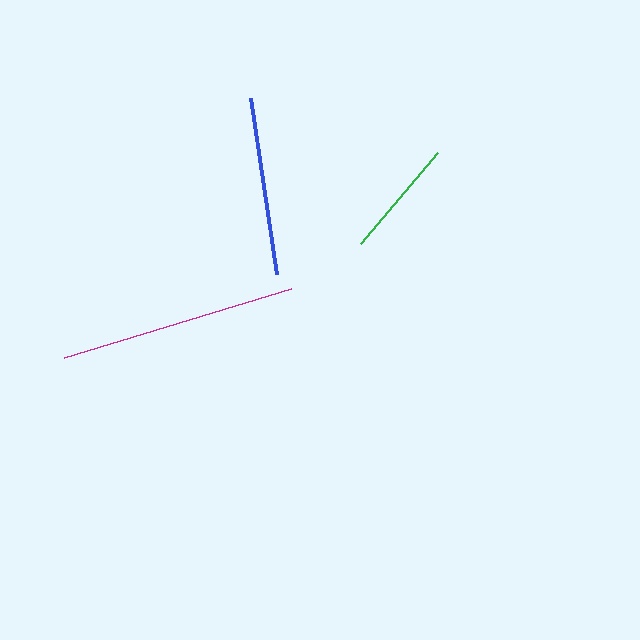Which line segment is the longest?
The magenta line is the longest at approximately 237 pixels.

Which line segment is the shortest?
The green line is the shortest at approximately 119 pixels.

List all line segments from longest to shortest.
From longest to shortest: magenta, blue, green.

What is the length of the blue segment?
The blue segment is approximately 178 pixels long.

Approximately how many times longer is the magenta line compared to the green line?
The magenta line is approximately 2.0 times the length of the green line.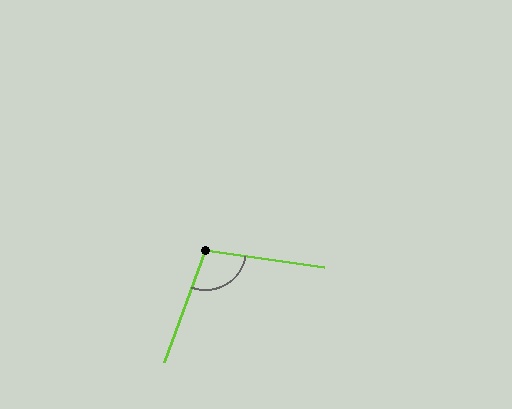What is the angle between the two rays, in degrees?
Approximately 102 degrees.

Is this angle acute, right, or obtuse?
It is obtuse.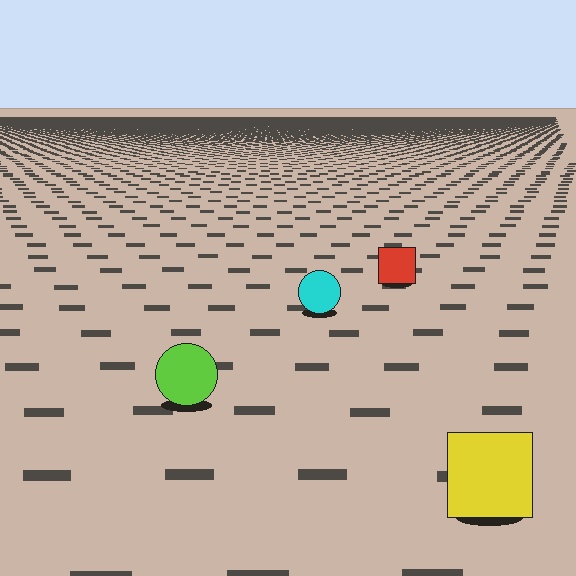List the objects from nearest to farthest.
From nearest to farthest: the yellow square, the lime circle, the cyan circle, the red square.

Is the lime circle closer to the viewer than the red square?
Yes. The lime circle is closer — you can tell from the texture gradient: the ground texture is coarser near it.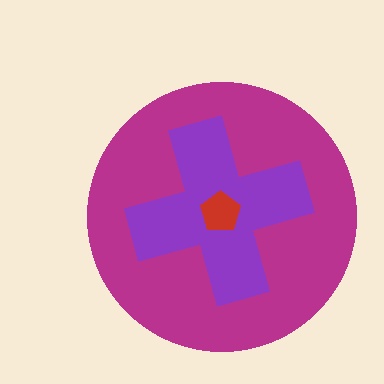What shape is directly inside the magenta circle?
The purple cross.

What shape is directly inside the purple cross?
The red pentagon.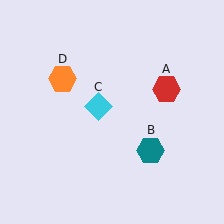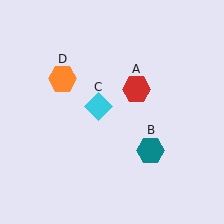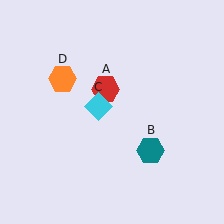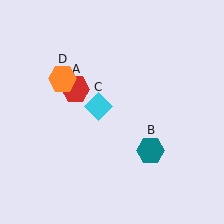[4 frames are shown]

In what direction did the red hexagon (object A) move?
The red hexagon (object A) moved left.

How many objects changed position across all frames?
1 object changed position: red hexagon (object A).